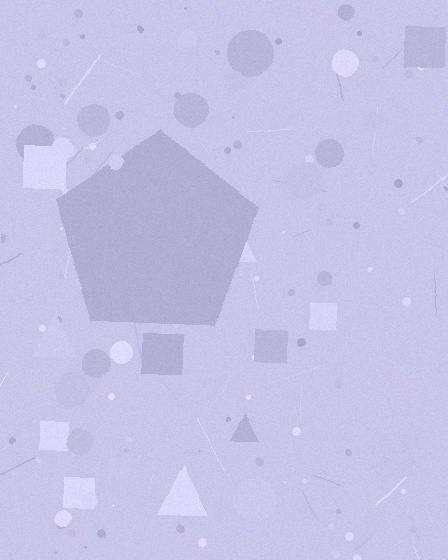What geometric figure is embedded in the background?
A pentagon is embedded in the background.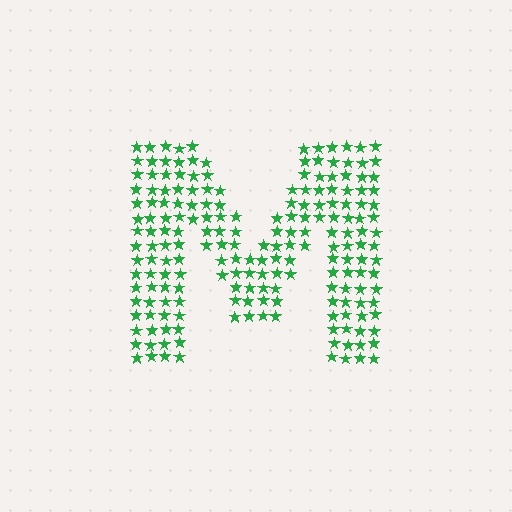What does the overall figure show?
The overall figure shows the letter M.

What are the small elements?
The small elements are stars.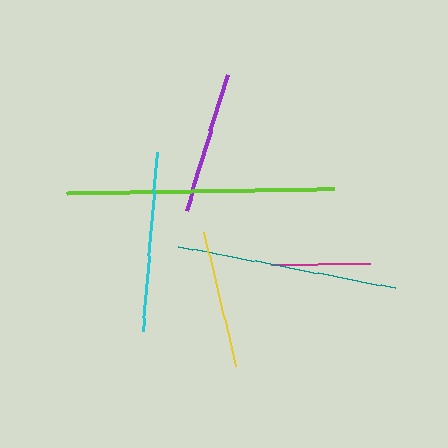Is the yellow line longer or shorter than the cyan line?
The cyan line is longer than the yellow line.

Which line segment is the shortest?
The magenta line is the shortest at approximately 99 pixels.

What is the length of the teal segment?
The teal segment is approximately 221 pixels long.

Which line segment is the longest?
The lime line is the longest at approximately 267 pixels.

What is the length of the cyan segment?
The cyan segment is approximately 180 pixels long.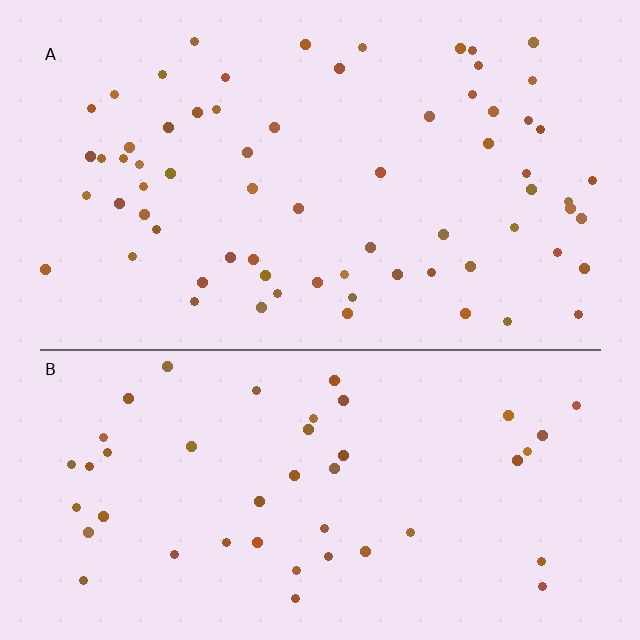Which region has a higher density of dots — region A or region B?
A (the top).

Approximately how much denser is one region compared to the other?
Approximately 1.5× — region A over region B.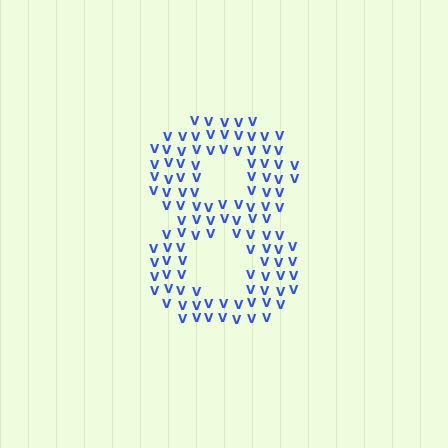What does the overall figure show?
The overall figure shows the digit 8.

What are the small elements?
The small elements are letter V's.